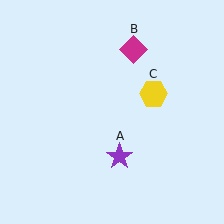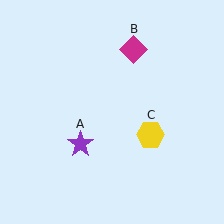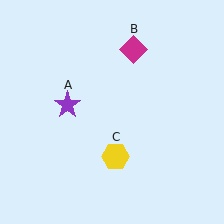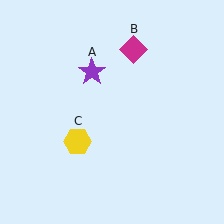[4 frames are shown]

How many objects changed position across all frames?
2 objects changed position: purple star (object A), yellow hexagon (object C).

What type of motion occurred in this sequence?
The purple star (object A), yellow hexagon (object C) rotated clockwise around the center of the scene.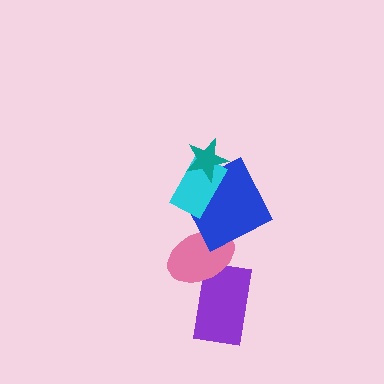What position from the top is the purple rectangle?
The purple rectangle is 5th from the top.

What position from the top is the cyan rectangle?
The cyan rectangle is 2nd from the top.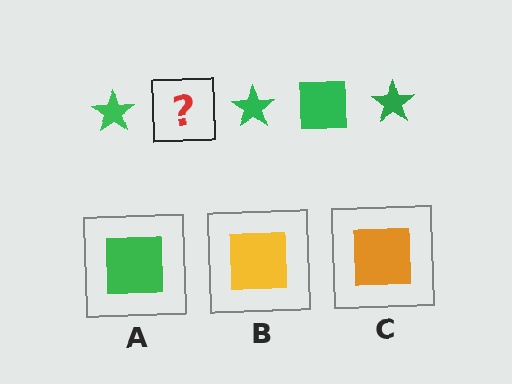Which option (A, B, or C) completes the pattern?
A.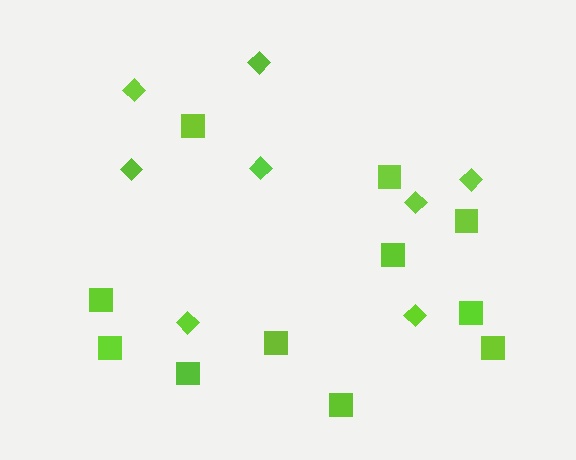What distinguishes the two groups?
There are 2 groups: one group of diamonds (8) and one group of squares (11).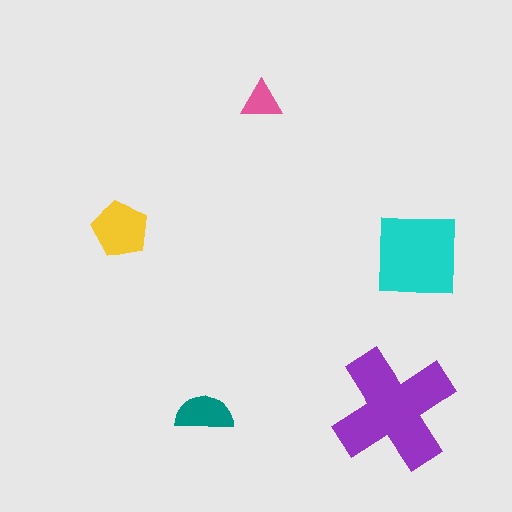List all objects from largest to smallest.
The purple cross, the cyan square, the yellow pentagon, the teal semicircle, the pink triangle.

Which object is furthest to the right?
The cyan square is rightmost.